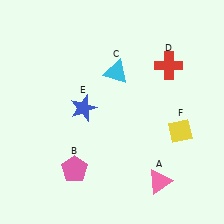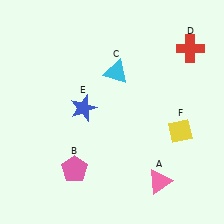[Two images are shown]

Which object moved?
The red cross (D) moved right.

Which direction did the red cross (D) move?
The red cross (D) moved right.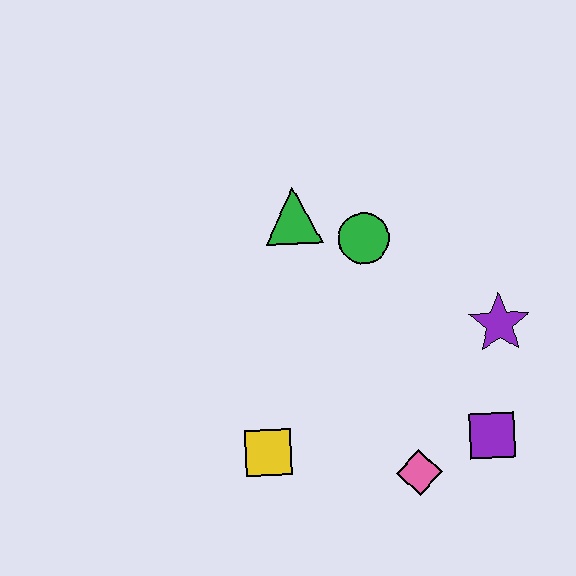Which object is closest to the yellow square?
The pink diamond is closest to the yellow square.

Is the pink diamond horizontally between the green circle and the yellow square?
No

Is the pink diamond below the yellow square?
Yes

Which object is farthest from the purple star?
The yellow square is farthest from the purple star.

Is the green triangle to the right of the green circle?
No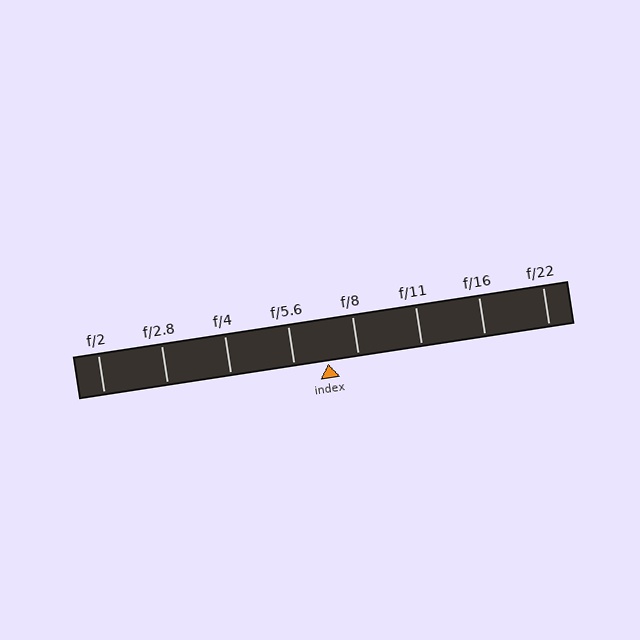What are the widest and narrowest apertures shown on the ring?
The widest aperture shown is f/2 and the narrowest is f/22.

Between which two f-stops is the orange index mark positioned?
The index mark is between f/5.6 and f/8.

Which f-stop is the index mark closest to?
The index mark is closest to f/8.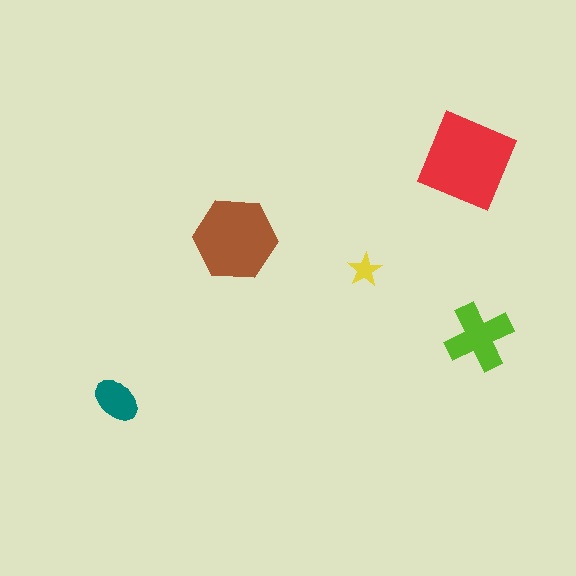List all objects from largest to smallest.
The red diamond, the brown hexagon, the lime cross, the teal ellipse, the yellow star.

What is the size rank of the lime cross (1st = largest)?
3rd.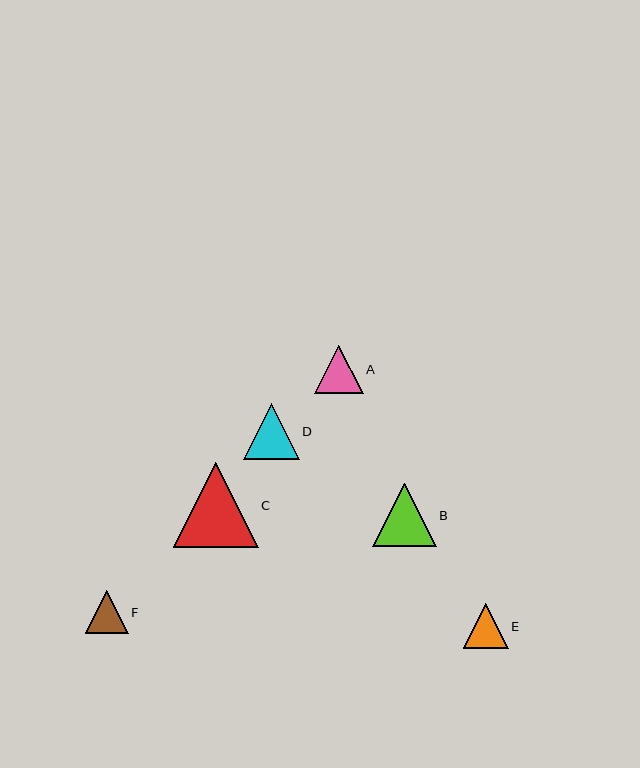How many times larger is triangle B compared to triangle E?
Triangle B is approximately 1.4 times the size of triangle E.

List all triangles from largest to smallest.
From largest to smallest: C, B, D, A, E, F.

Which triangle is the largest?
Triangle C is the largest with a size of approximately 85 pixels.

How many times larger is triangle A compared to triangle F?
Triangle A is approximately 1.1 times the size of triangle F.